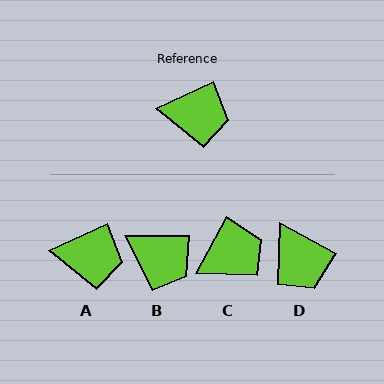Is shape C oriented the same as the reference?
No, it is off by about 36 degrees.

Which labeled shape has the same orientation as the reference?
A.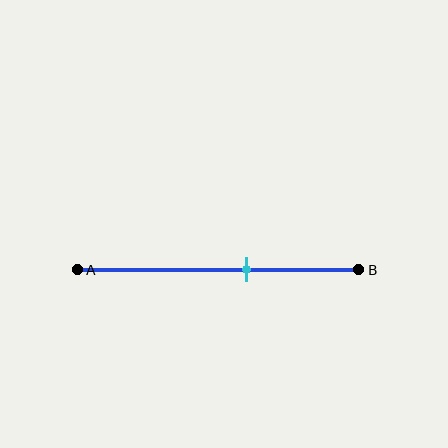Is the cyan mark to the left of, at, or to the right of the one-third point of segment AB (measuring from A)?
The cyan mark is to the right of the one-third point of segment AB.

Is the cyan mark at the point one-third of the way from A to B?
No, the mark is at about 60% from A, not at the 33% one-third point.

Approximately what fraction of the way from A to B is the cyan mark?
The cyan mark is approximately 60% of the way from A to B.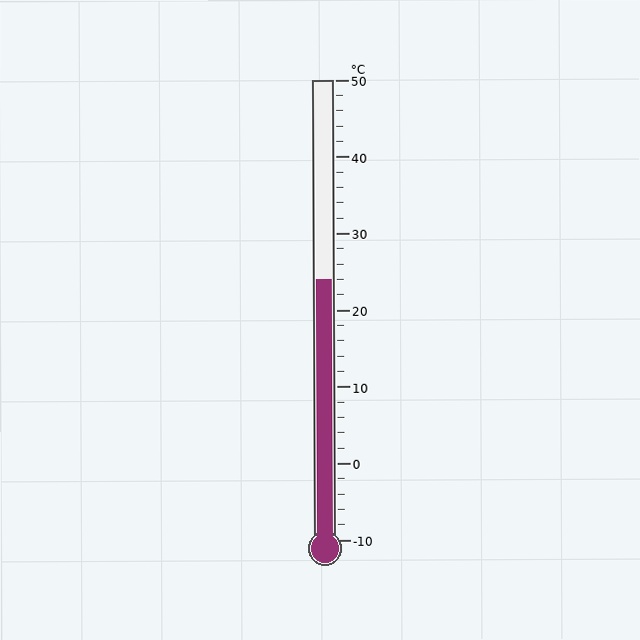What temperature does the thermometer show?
The thermometer shows approximately 24°C.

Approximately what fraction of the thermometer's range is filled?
The thermometer is filled to approximately 55% of its range.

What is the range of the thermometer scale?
The thermometer scale ranges from -10°C to 50°C.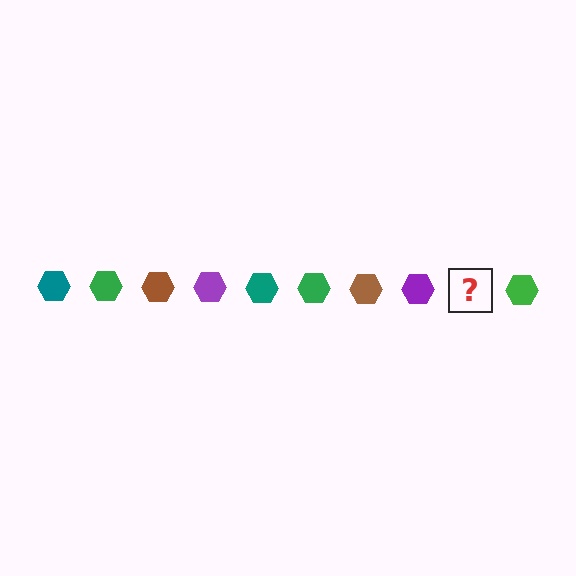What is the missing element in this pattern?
The missing element is a teal hexagon.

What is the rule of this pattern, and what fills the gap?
The rule is that the pattern cycles through teal, green, brown, purple hexagons. The gap should be filled with a teal hexagon.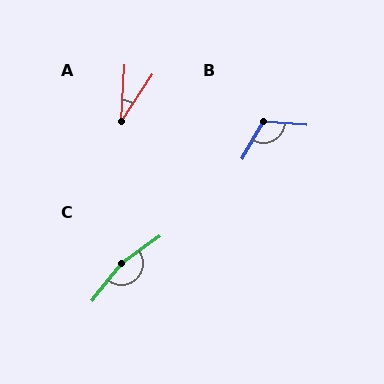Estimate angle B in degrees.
Approximately 116 degrees.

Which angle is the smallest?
A, at approximately 30 degrees.